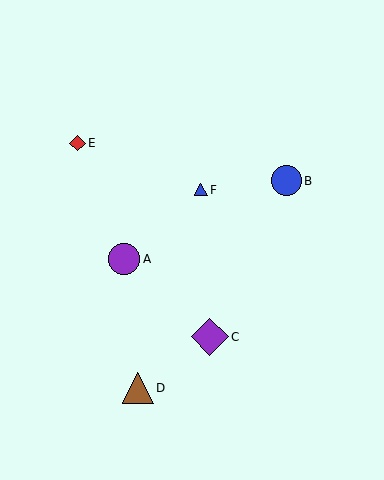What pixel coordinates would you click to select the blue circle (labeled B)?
Click at (287, 181) to select the blue circle B.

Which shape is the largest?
The purple diamond (labeled C) is the largest.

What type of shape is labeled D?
Shape D is a brown triangle.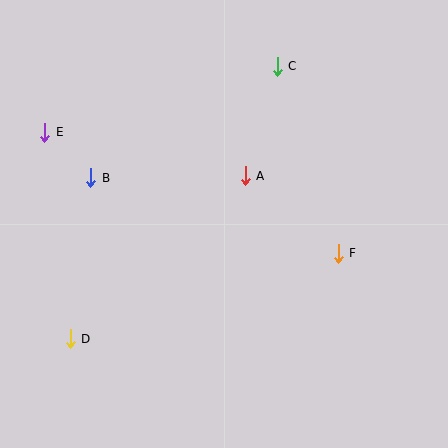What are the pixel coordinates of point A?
Point A is at (245, 176).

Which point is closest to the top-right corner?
Point C is closest to the top-right corner.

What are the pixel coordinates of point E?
Point E is at (45, 132).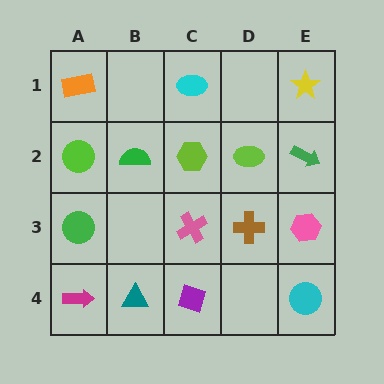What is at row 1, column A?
An orange rectangle.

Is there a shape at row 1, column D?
No, that cell is empty.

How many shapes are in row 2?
5 shapes.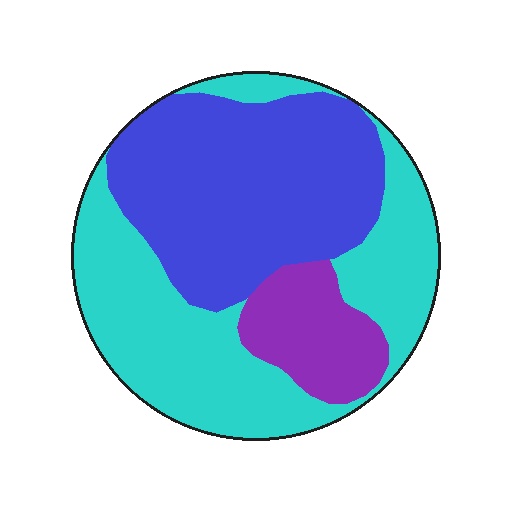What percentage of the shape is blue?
Blue covers roughly 40% of the shape.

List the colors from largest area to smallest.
From largest to smallest: cyan, blue, purple.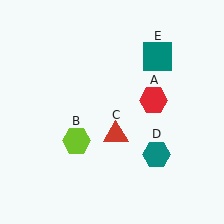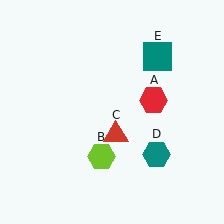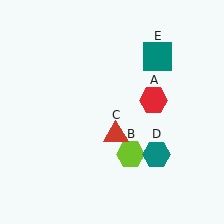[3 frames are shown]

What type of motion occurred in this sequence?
The lime hexagon (object B) rotated counterclockwise around the center of the scene.